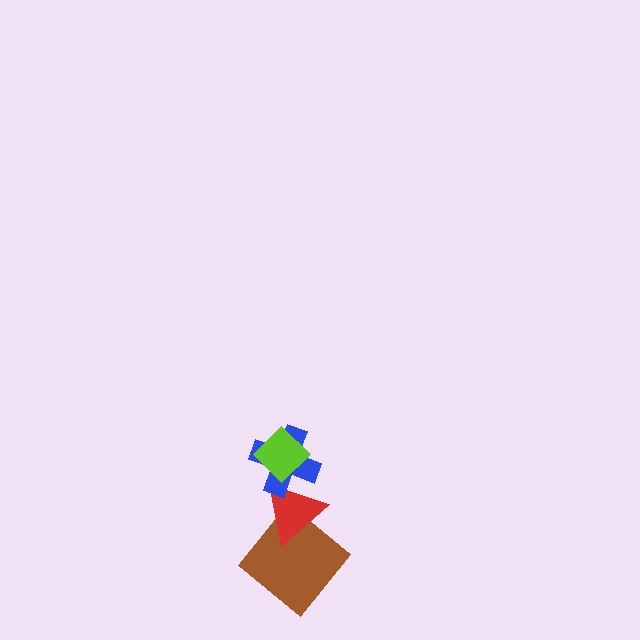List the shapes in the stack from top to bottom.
From top to bottom: the lime diamond, the blue cross, the red triangle, the brown diamond.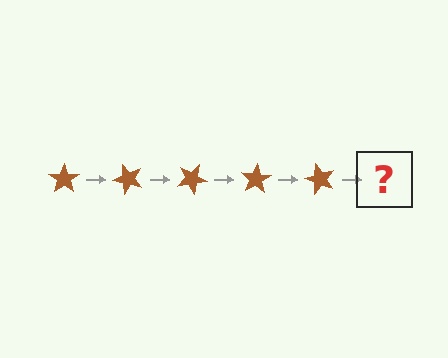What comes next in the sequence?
The next element should be a brown star rotated 250 degrees.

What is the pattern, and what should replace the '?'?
The pattern is that the star rotates 50 degrees each step. The '?' should be a brown star rotated 250 degrees.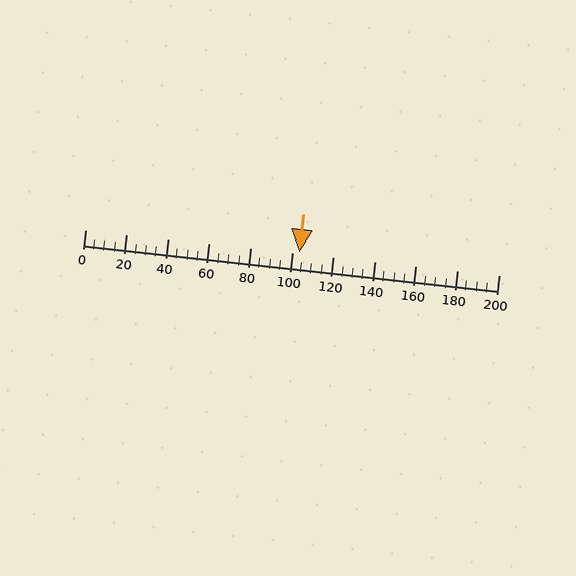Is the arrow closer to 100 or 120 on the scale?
The arrow is closer to 100.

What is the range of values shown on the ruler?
The ruler shows values from 0 to 200.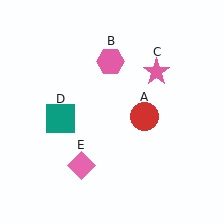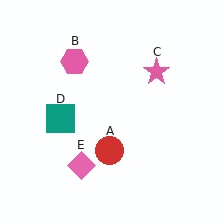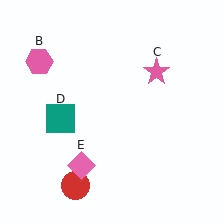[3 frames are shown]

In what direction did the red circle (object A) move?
The red circle (object A) moved down and to the left.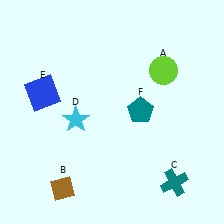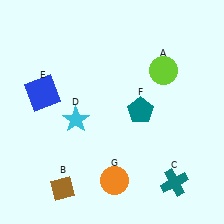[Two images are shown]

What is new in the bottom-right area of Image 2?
An orange circle (G) was added in the bottom-right area of Image 2.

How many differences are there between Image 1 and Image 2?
There is 1 difference between the two images.